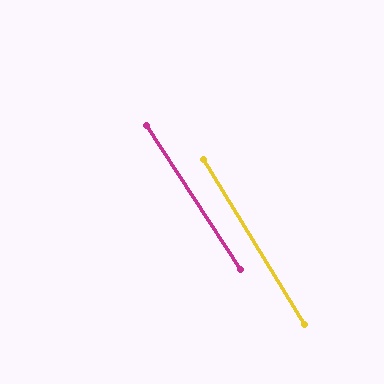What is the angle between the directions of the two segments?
Approximately 1 degree.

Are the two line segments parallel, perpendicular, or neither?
Parallel — their directions differ by only 1.4°.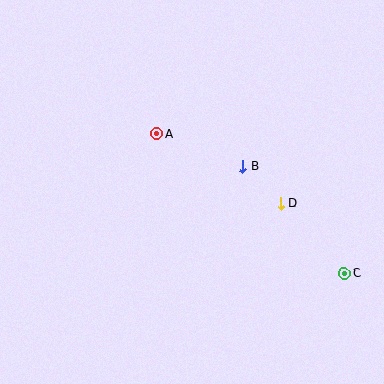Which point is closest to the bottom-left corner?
Point A is closest to the bottom-left corner.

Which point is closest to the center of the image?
Point B at (243, 167) is closest to the center.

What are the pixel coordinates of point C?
Point C is at (344, 274).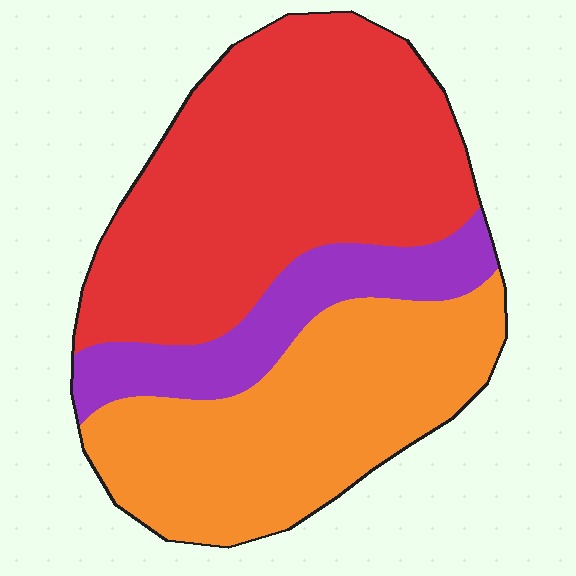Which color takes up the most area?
Red, at roughly 50%.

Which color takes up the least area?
Purple, at roughly 15%.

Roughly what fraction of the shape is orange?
Orange covers around 35% of the shape.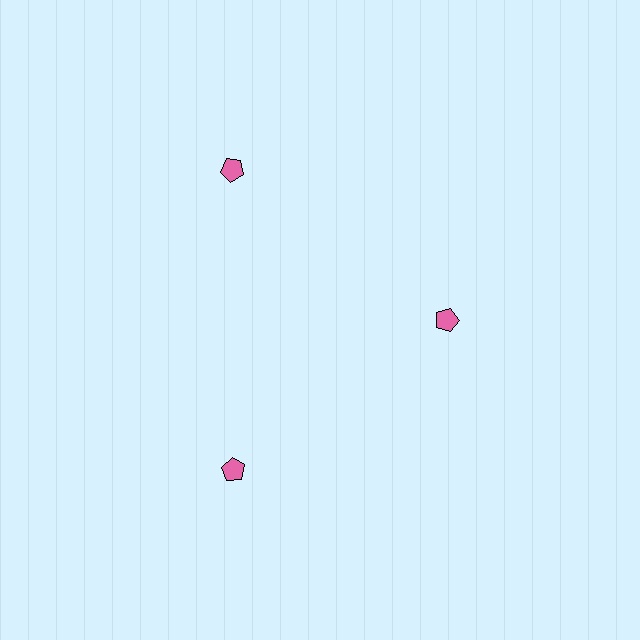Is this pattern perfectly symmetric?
No. The 3 pink pentagons are arranged in a ring, but one element near the 3 o'clock position is pulled inward toward the center, breaking the 3-fold rotational symmetry.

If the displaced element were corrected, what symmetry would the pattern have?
It would have 3-fold rotational symmetry — the pattern would map onto itself every 120 degrees.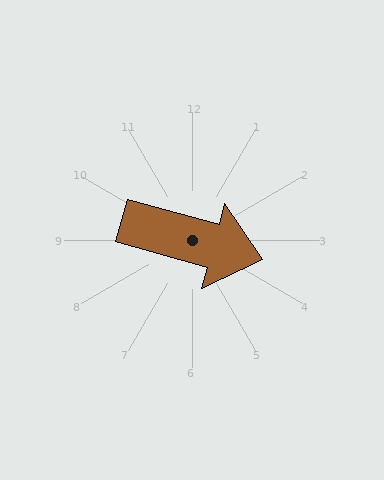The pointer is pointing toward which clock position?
Roughly 4 o'clock.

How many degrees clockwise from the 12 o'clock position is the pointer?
Approximately 105 degrees.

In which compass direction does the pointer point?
East.